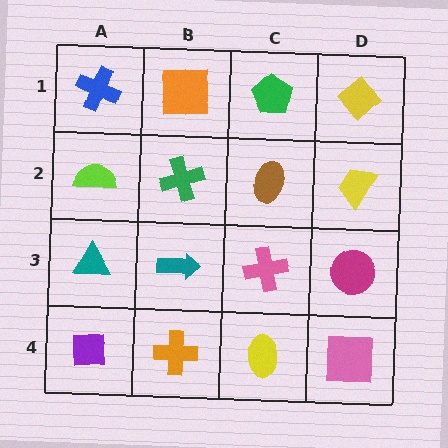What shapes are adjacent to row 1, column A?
A lime semicircle (row 2, column A), an orange square (row 1, column B).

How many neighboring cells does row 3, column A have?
3.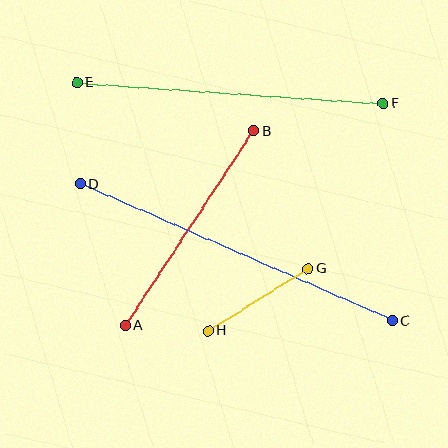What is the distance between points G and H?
The distance is approximately 118 pixels.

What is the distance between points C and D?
The distance is approximately 341 pixels.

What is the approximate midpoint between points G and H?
The midpoint is at approximately (258, 300) pixels.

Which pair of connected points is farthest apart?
Points C and D are farthest apart.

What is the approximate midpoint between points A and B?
The midpoint is at approximately (190, 228) pixels.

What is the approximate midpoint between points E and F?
The midpoint is at approximately (230, 93) pixels.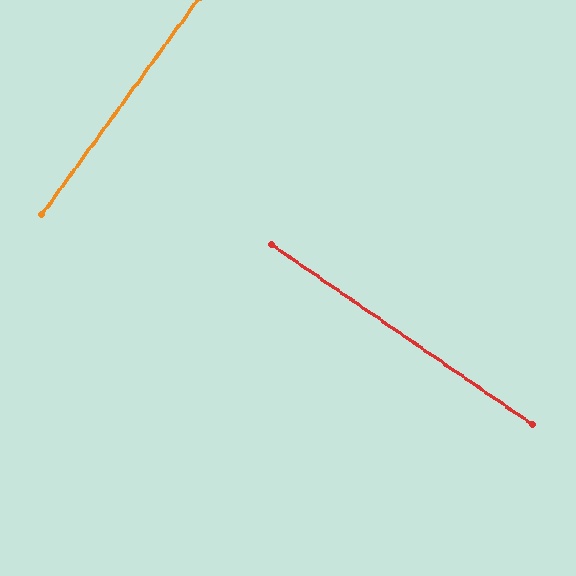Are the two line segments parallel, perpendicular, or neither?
Perpendicular — they meet at approximately 89°.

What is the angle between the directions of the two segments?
Approximately 89 degrees.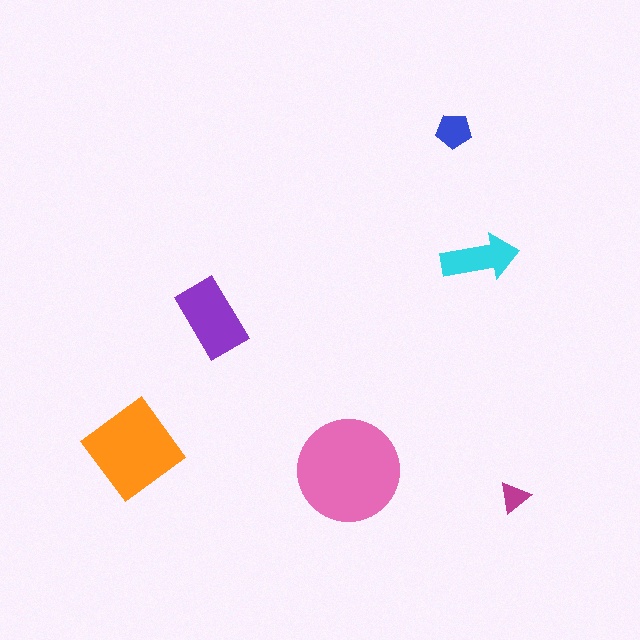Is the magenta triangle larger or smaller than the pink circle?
Smaller.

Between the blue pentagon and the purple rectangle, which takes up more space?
The purple rectangle.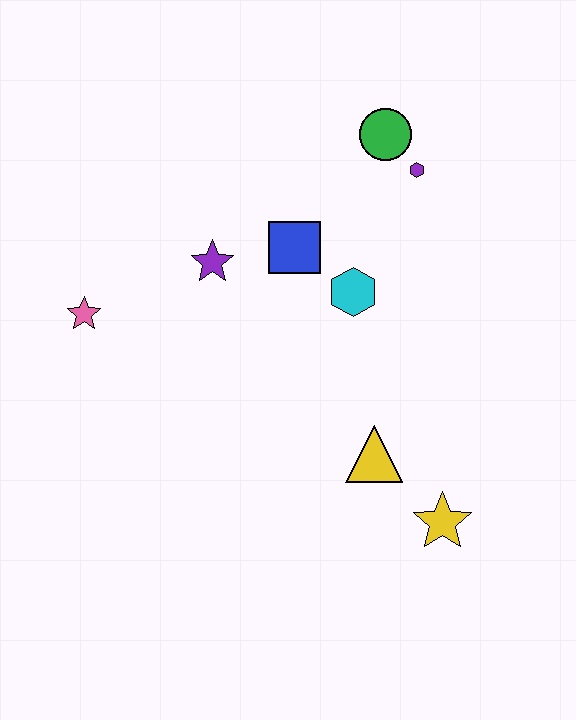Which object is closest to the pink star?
The purple star is closest to the pink star.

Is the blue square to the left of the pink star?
No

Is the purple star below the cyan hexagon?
No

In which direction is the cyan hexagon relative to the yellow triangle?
The cyan hexagon is above the yellow triangle.